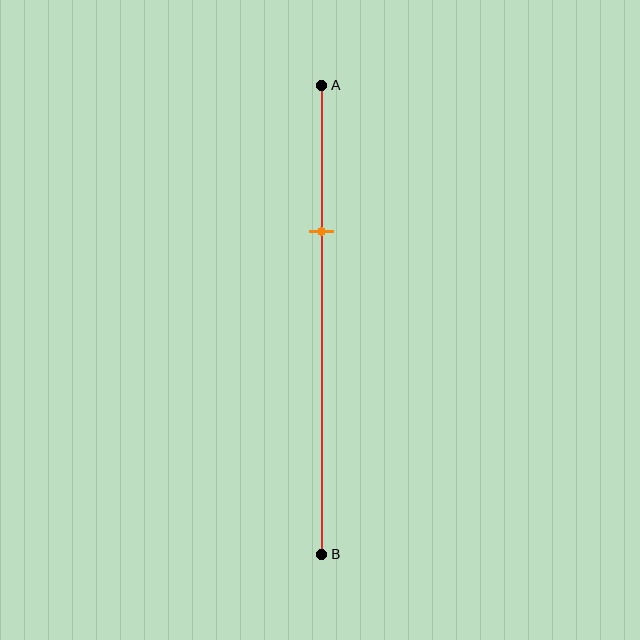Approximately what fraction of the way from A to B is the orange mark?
The orange mark is approximately 30% of the way from A to B.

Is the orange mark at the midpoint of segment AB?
No, the mark is at about 30% from A, not at the 50% midpoint.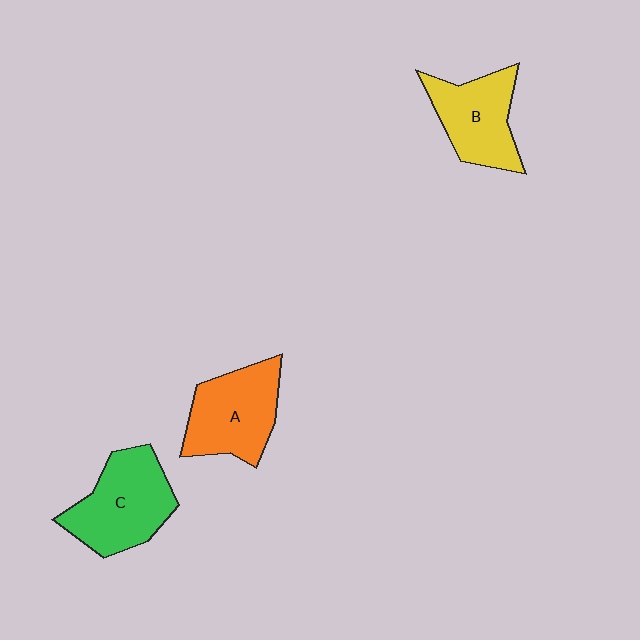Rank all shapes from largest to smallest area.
From largest to smallest: C (green), A (orange), B (yellow).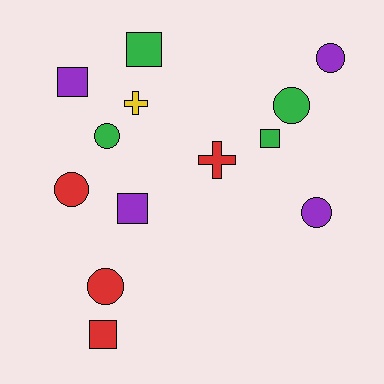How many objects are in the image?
There are 13 objects.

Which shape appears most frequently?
Circle, with 6 objects.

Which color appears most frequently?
Green, with 4 objects.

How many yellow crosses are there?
There is 1 yellow cross.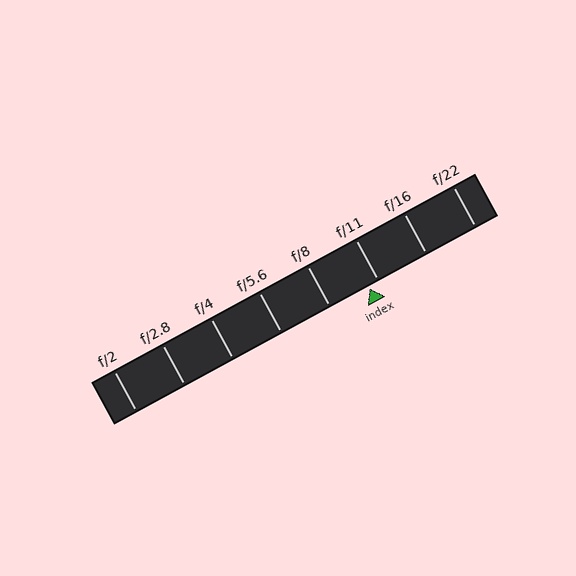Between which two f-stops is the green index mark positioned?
The index mark is between f/8 and f/11.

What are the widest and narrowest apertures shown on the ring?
The widest aperture shown is f/2 and the narrowest is f/22.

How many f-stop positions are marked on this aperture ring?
There are 8 f-stop positions marked.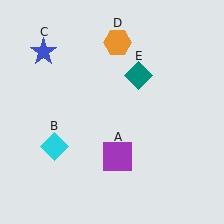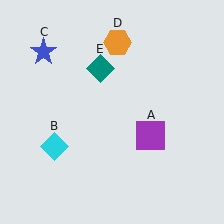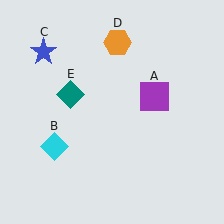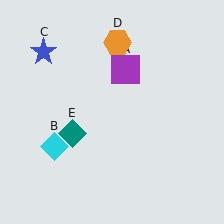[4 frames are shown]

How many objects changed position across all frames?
2 objects changed position: purple square (object A), teal diamond (object E).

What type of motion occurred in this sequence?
The purple square (object A), teal diamond (object E) rotated counterclockwise around the center of the scene.